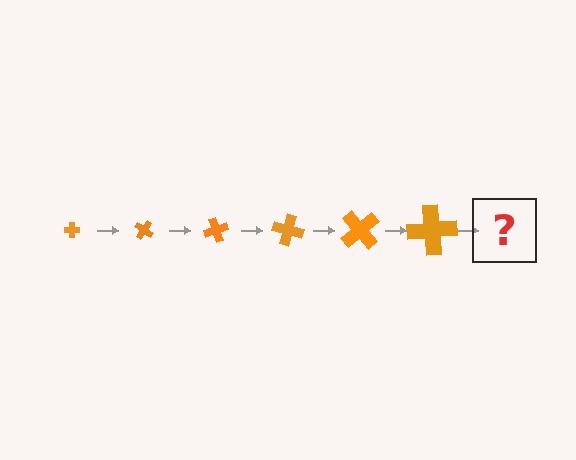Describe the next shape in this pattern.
It should be a cross, larger than the previous one and rotated 210 degrees from the start.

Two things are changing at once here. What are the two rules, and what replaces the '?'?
The two rules are that the cross grows larger each step and it rotates 35 degrees each step. The '?' should be a cross, larger than the previous one and rotated 210 degrees from the start.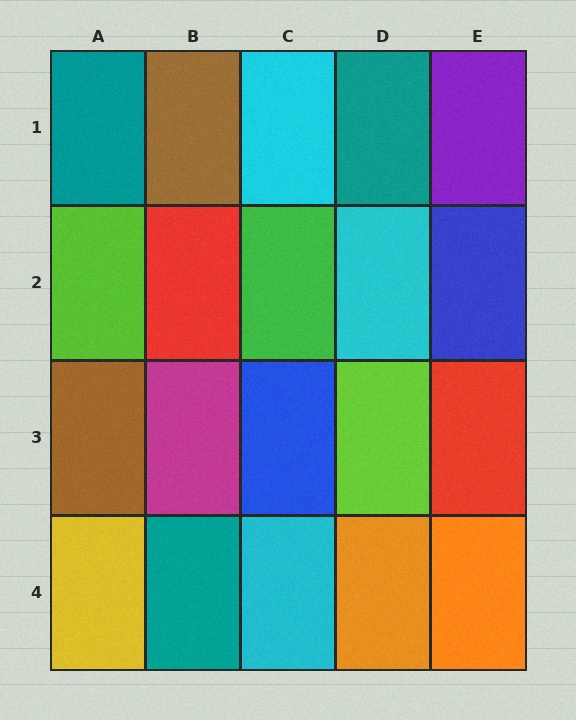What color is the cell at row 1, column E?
Purple.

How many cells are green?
1 cell is green.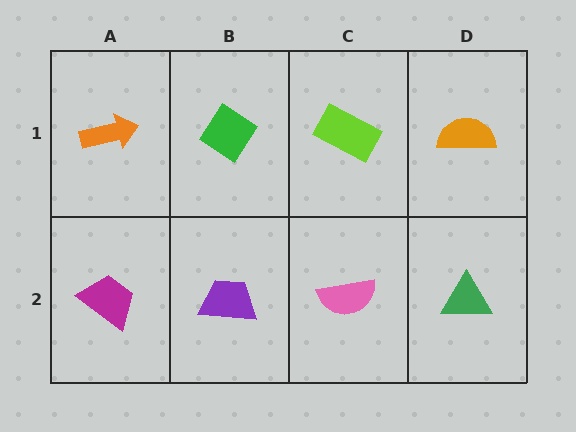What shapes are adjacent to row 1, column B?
A purple trapezoid (row 2, column B), an orange arrow (row 1, column A), a lime rectangle (row 1, column C).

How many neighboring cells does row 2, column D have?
2.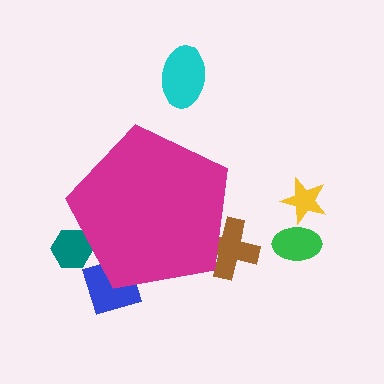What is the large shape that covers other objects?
A magenta pentagon.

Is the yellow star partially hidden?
No, the yellow star is fully visible.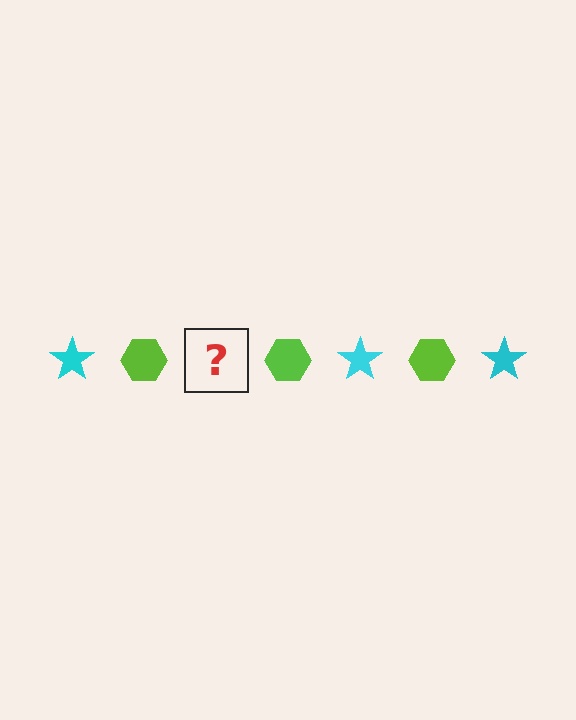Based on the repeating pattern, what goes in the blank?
The blank should be a cyan star.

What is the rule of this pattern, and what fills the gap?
The rule is that the pattern alternates between cyan star and lime hexagon. The gap should be filled with a cyan star.